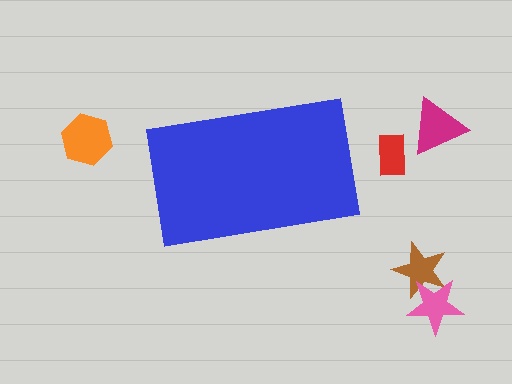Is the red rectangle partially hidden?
No, the red rectangle is fully visible.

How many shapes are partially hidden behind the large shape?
0 shapes are partially hidden.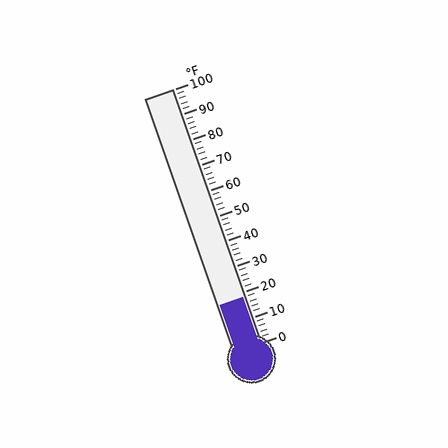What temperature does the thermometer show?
The thermometer shows approximately 18°F.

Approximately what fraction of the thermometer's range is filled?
The thermometer is filled to approximately 20% of its range.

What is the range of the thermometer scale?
The thermometer scale ranges from 0°F to 100°F.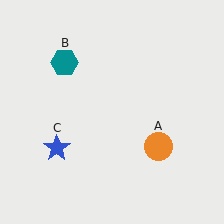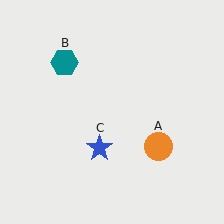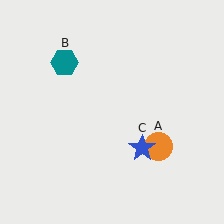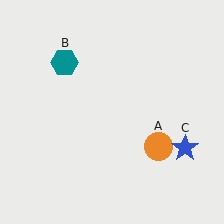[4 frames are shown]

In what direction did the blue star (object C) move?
The blue star (object C) moved right.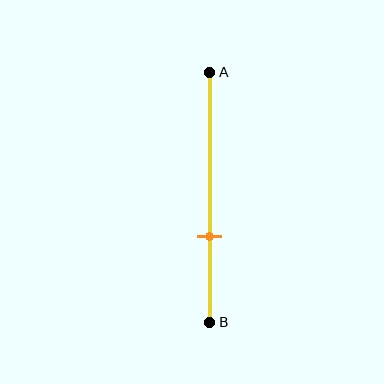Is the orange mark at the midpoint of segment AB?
No, the mark is at about 65% from A, not at the 50% midpoint.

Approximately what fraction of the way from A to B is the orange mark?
The orange mark is approximately 65% of the way from A to B.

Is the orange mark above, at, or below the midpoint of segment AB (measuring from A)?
The orange mark is below the midpoint of segment AB.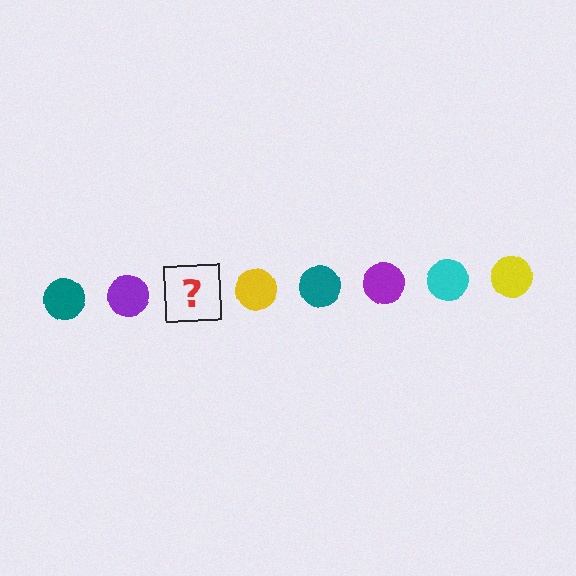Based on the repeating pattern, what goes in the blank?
The blank should be a cyan circle.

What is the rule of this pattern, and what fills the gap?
The rule is that the pattern cycles through teal, purple, cyan, yellow circles. The gap should be filled with a cyan circle.